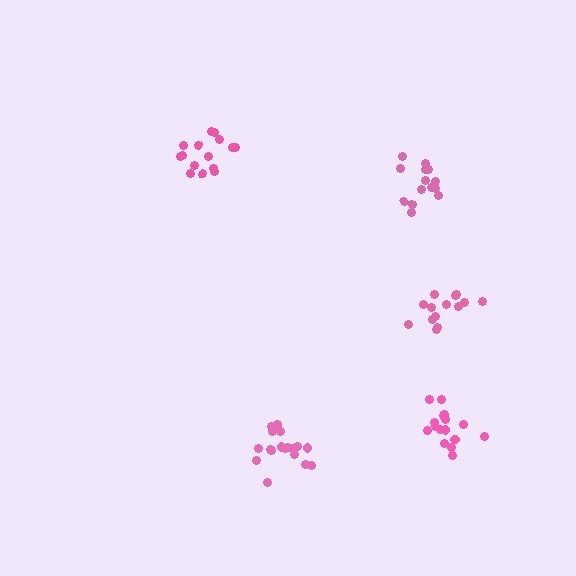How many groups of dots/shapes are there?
There are 5 groups.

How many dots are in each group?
Group 1: 14 dots, Group 2: 15 dots, Group 3: 16 dots, Group 4: 19 dots, Group 5: 14 dots (78 total).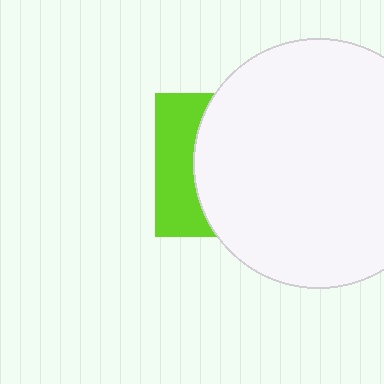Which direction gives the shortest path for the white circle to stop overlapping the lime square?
Moving right gives the shortest separation.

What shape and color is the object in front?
The object in front is a white circle.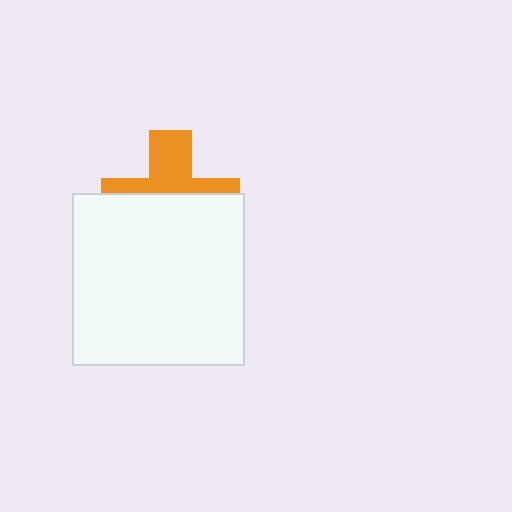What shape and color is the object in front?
The object in front is a white square.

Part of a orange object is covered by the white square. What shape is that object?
It is a cross.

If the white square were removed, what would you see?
You would see the complete orange cross.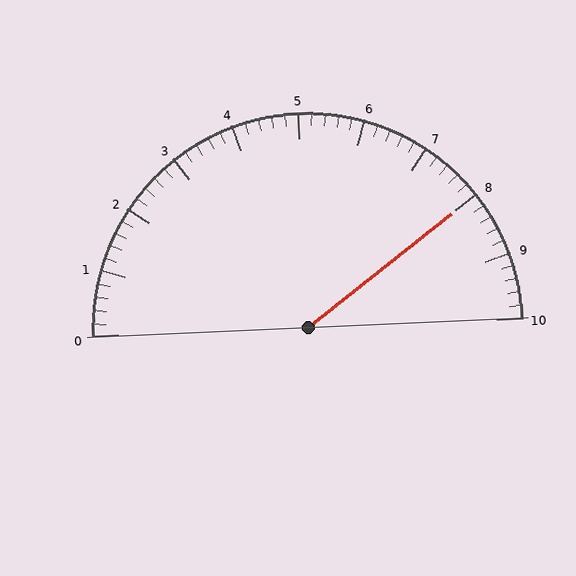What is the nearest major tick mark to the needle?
The nearest major tick mark is 8.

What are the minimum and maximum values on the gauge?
The gauge ranges from 0 to 10.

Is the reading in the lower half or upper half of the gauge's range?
The reading is in the upper half of the range (0 to 10).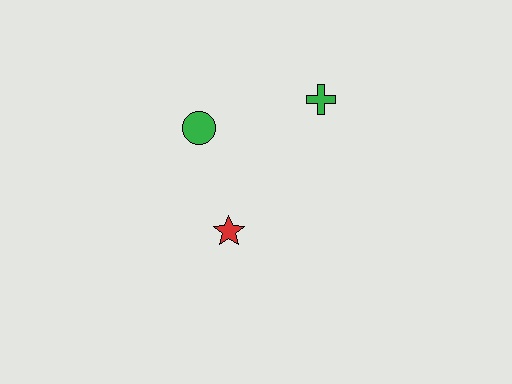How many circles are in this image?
There is 1 circle.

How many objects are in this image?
There are 3 objects.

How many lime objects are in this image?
There are no lime objects.